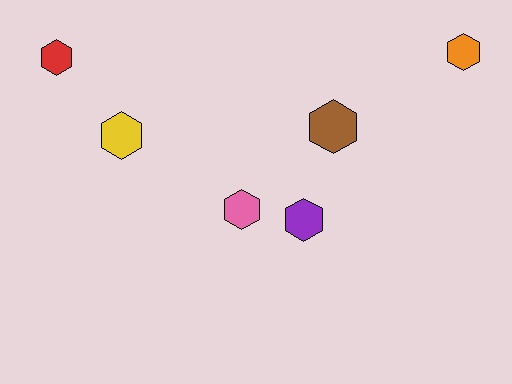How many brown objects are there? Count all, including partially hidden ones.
There is 1 brown object.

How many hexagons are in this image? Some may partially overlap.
There are 6 hexagons.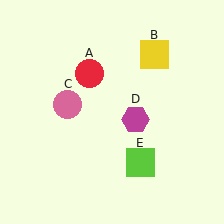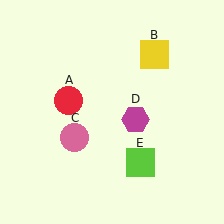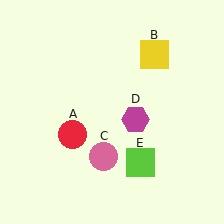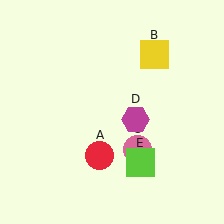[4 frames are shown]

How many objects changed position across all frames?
2 objects changed position: red circle (object A), pink circle (object C).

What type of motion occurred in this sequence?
The red circle (object A), pink circle (object C) rotated counterclockwise around the center of the scene.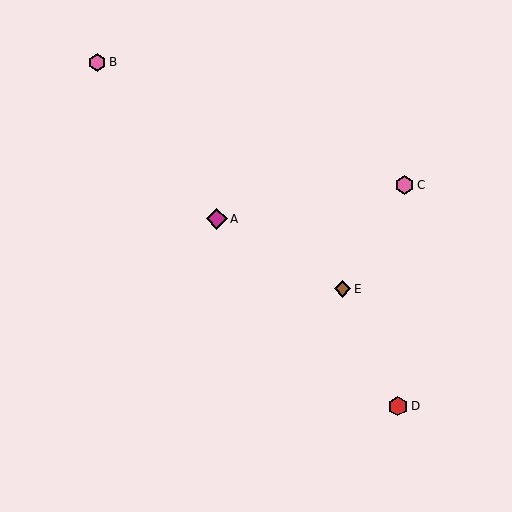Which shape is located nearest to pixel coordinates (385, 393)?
The red hexagon (labeled D) at (398, 406) is nearest to that location.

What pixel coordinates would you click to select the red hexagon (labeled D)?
Click at (398, 406) to select the red hexagon D.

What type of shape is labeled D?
Shape D is a red hexagon.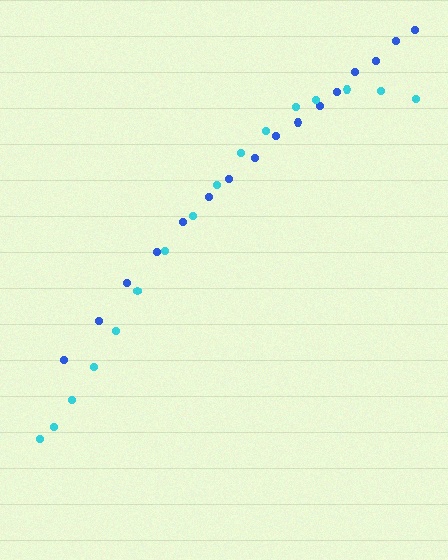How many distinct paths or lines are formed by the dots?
There are 2 distinct paths.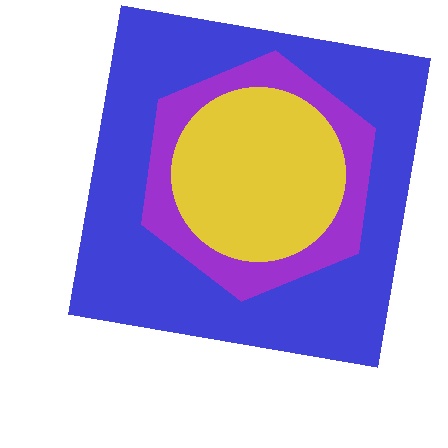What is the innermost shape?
The yellow circle.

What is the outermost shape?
The blue square.